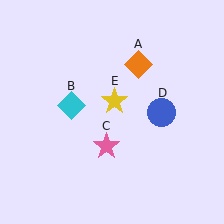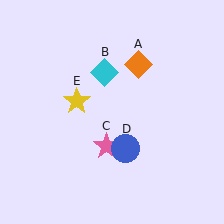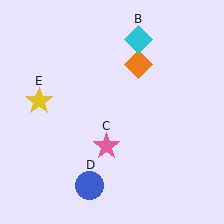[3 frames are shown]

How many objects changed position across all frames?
3 objects changed position: cyan diamond (object B), blue circle (object D), yellow star (object E).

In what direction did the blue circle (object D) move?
The blue circle (object D) moved down and to the left.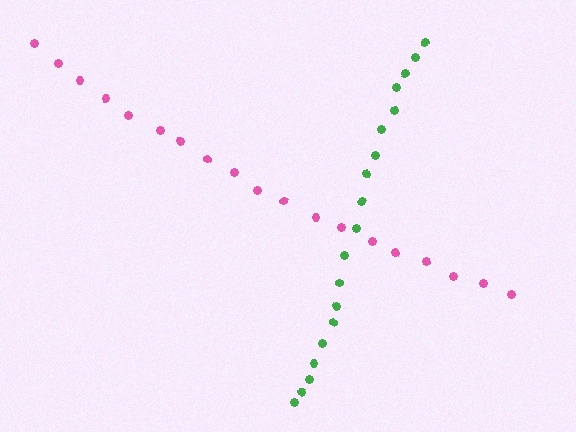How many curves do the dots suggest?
There are 2 distinct paths.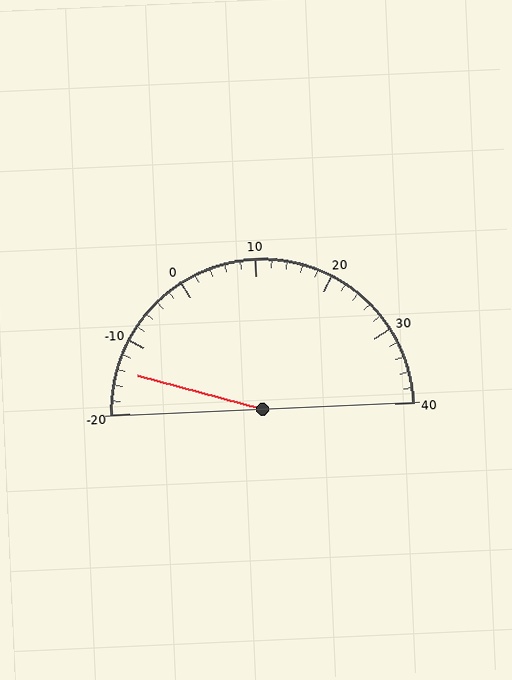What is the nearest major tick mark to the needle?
The nearest major tick mark is -10.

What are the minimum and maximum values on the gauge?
The gauge ranges from -20 to 40.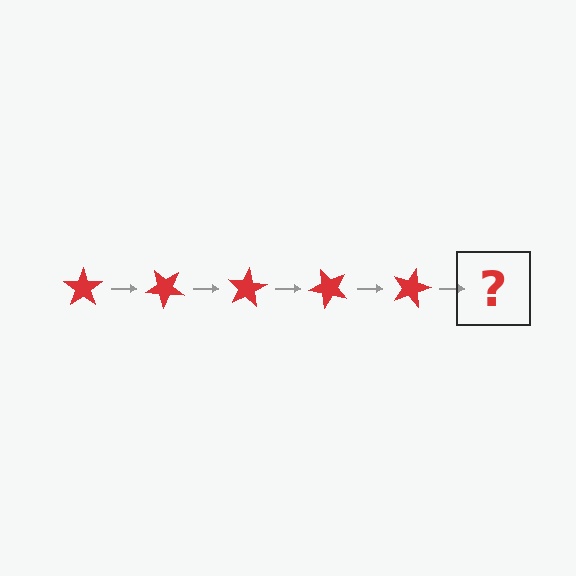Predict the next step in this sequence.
The next step is a red star rotated 200 degrees.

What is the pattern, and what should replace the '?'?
The pattern is that the star rotates 40 degrees each step. The '?' should be a red star rotated 200 degrees.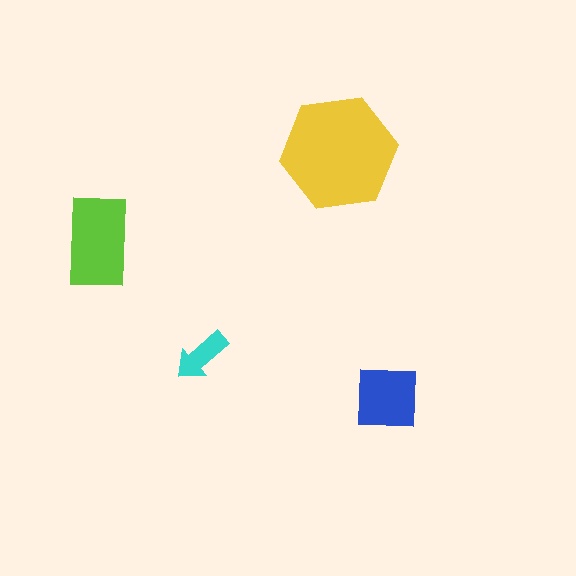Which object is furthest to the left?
The lime rectangle is leftmost.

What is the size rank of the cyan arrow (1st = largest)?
4th.